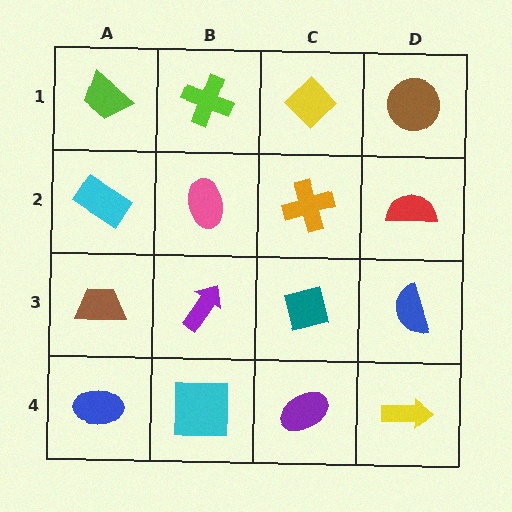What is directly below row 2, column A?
A brown trapezoid.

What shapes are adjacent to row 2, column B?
A lime cross (row 1, column B), a purple arrow (row 3, column B), a cyan rectangle (row 2, column A), an orange cross (row 2, column C).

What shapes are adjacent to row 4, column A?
A brown trapezoid (row 3, column A), a cyan square (row 4, column B).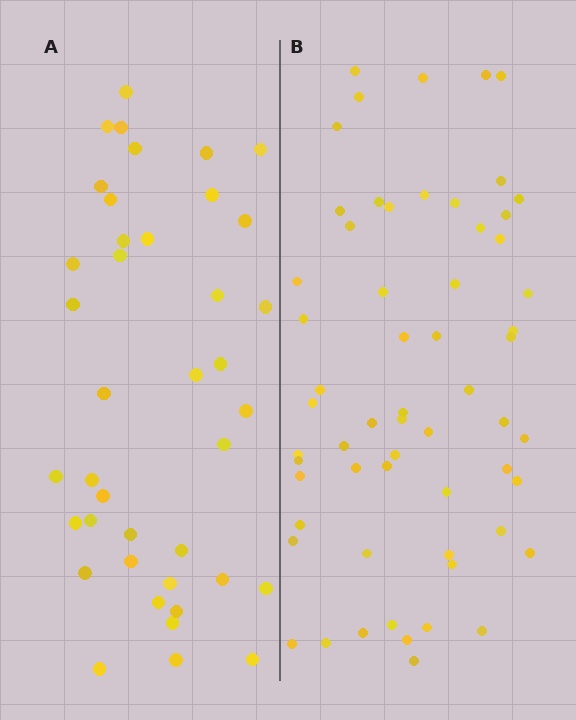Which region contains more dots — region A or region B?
Region B (the right region) has more dots.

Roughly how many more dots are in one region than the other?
Region B has approximately 20 more dots than region A.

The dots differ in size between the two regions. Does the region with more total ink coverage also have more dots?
No. Region A has more total ink coverage because its dots are larger, but region B actually contains more individual dots. Total area can be misleading — the number of items is what matters here.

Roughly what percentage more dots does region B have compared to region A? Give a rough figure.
About 50% more.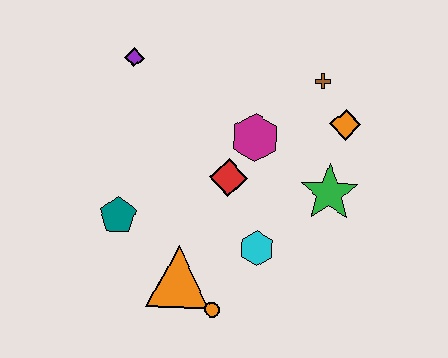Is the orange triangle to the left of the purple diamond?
No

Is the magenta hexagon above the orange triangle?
Yes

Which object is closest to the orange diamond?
The brown cross is closest to the orange diamond.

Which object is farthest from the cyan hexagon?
The purple diamond is farthest from the cyan hexagon.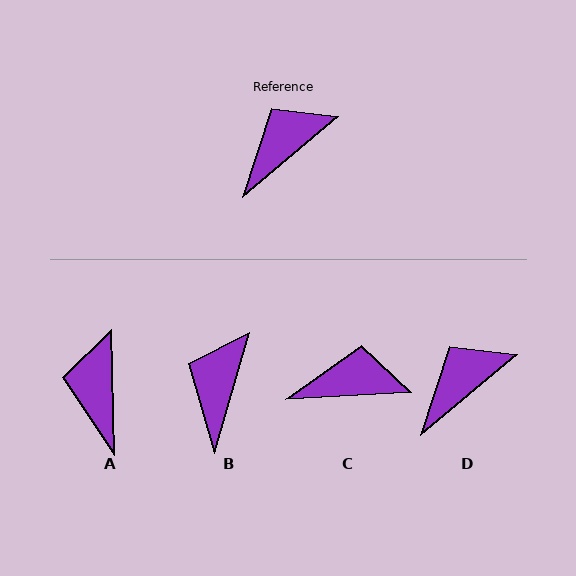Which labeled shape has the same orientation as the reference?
D.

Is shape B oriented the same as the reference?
No, it is off by about 34 degrees.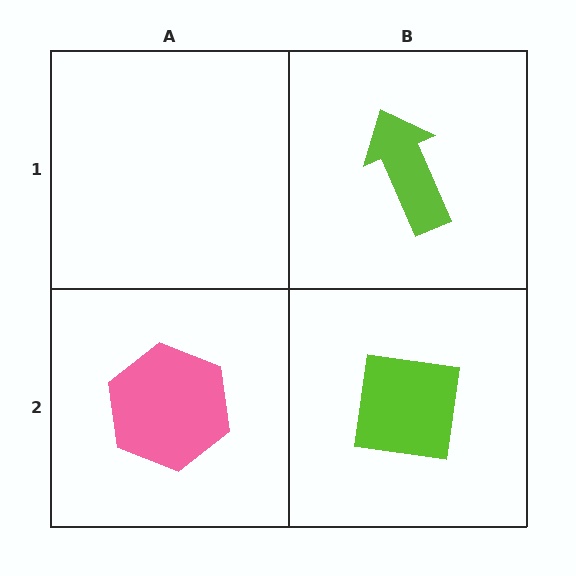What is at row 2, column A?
A pink hexagon.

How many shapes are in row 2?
2 shapes.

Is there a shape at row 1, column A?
No, that cell is empty.